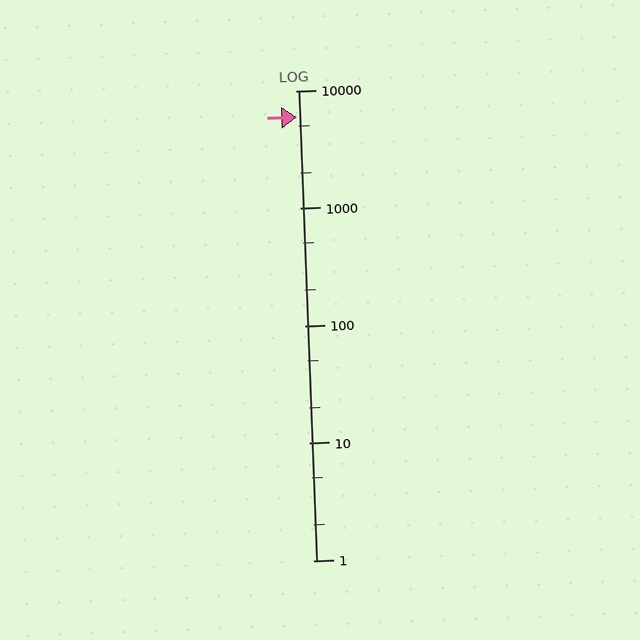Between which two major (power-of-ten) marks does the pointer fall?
The pointer is between 1000 and 10000.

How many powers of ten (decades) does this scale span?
The scale spans 4 decades, from 1 to 10000.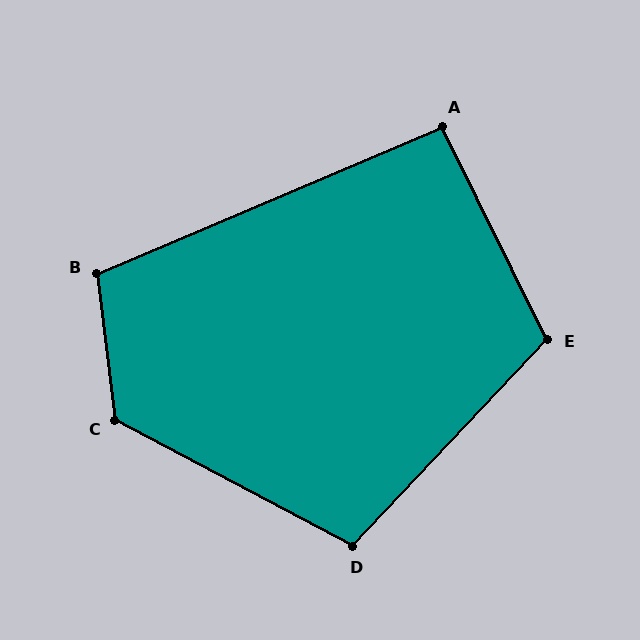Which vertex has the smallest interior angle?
A, at approximately 93 degrees.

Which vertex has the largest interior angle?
C, at approximately 125 degrees.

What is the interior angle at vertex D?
Approximately 106 degrees (obtuse).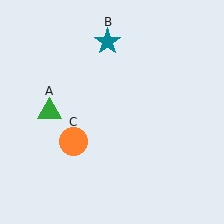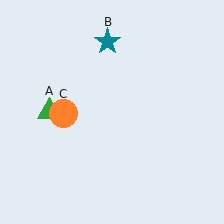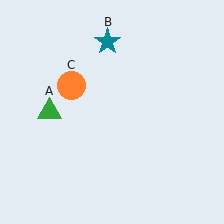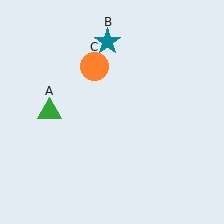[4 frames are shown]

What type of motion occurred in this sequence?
The orange circle (object C) rotated clockwise around the center of the scene.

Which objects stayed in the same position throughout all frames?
Green triangle (object A) and teal star (object B) remained stationary.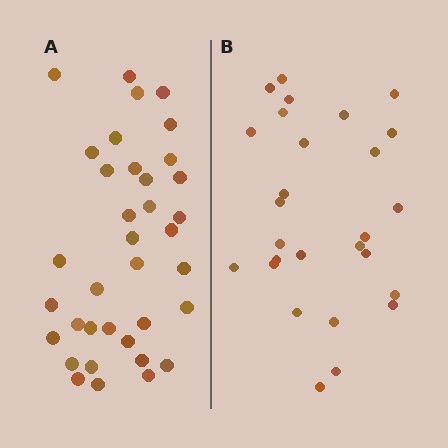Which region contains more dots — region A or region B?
Region A (the left region) has more dots.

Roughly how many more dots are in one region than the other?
Region A has roughly 8 or so more dots than region B.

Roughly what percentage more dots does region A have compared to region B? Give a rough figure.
About 35% more.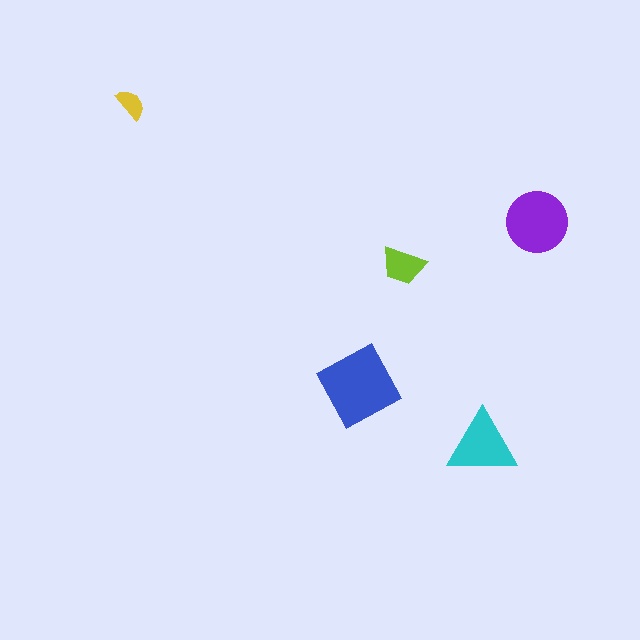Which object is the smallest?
The yellow semicircle.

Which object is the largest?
The blue square.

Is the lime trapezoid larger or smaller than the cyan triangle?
Smaller.